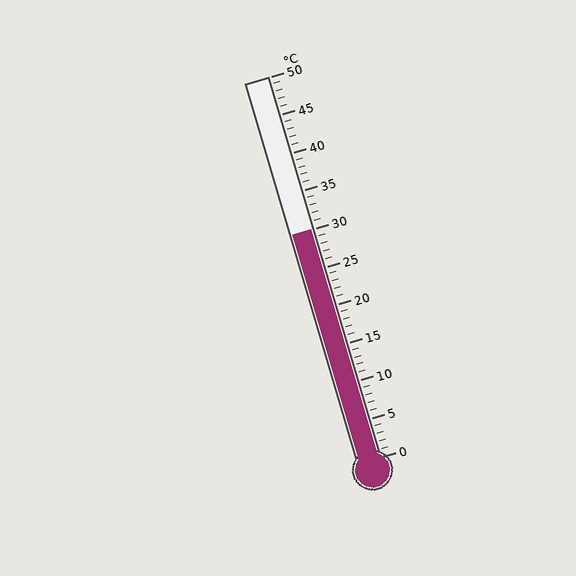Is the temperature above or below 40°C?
The temperature is below 40°C.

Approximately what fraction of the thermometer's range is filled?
The thermometer is filled to approximately 60% of its range.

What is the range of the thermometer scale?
The thermometer scale ranges from 0°C to 50°C.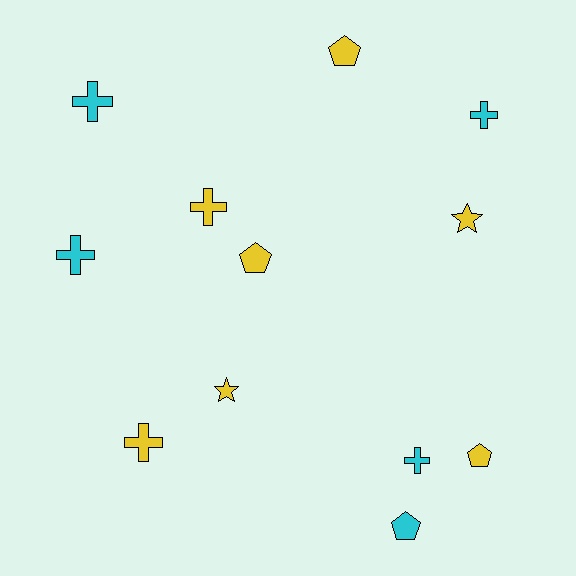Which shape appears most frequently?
Cross, with 6 objects.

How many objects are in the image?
There are 12 objects.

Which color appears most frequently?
Yellow, with 7 objects.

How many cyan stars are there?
There are no cyan stars.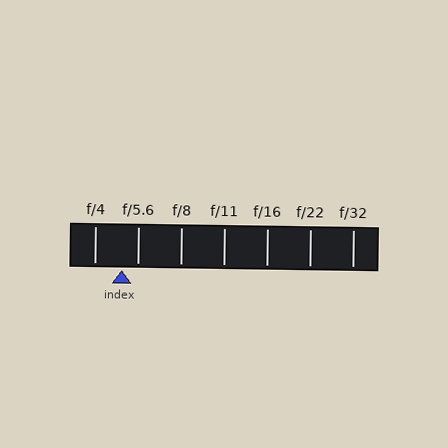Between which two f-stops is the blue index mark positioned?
The index mark is between f/4 and f/5.6.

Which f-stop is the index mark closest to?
The index mark is closest to f/5.6.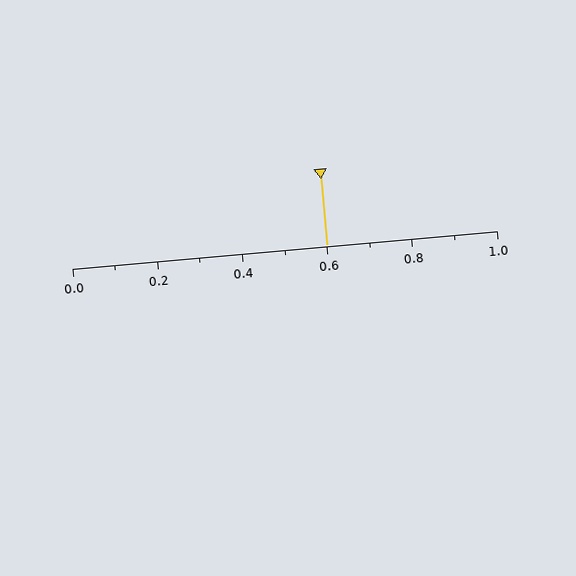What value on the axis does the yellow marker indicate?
The marker indicates approximately 0.6.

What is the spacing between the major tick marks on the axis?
The major ticks are spaced 0.2 apart.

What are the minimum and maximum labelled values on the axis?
The axis runs from 0.0 to 1.0.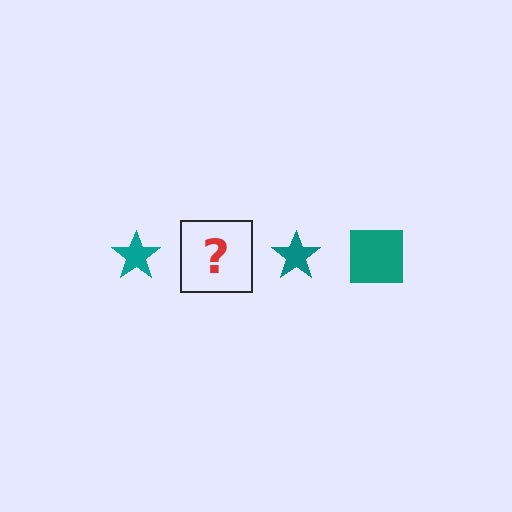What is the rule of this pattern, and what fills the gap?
The rule is that the pattern cycles through star, square shapes in teal. The gap should be filled with a teal square.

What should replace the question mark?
The question mark should be replaced with a teal square.